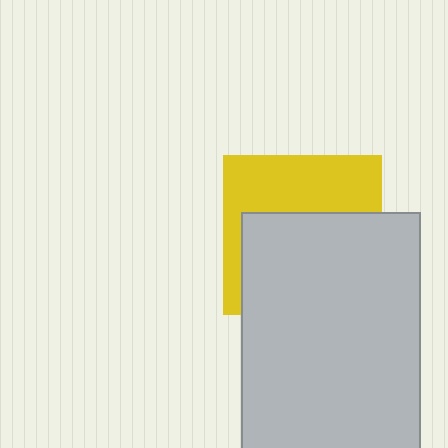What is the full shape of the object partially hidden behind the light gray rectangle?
The partially hidden object is a yellow square.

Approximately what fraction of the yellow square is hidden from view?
Roughly 58% of the yellow square is hidden behind the light gray rectangle.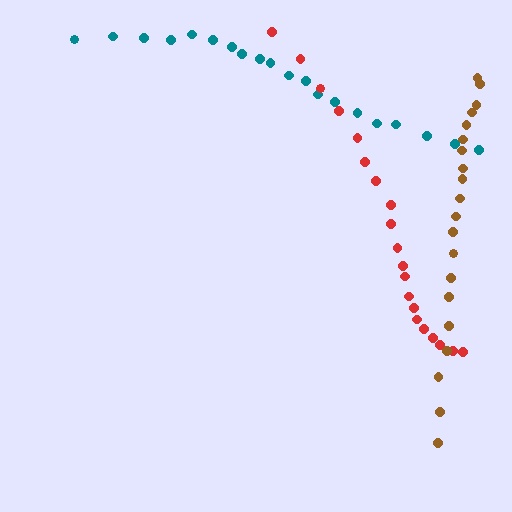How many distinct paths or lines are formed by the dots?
There are 3 distinct paths.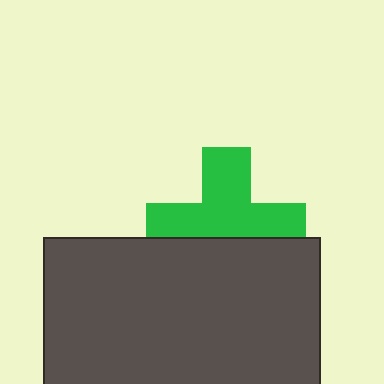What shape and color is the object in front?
The object in front is a dark gray rectangle.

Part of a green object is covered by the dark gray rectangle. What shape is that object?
It is a cross.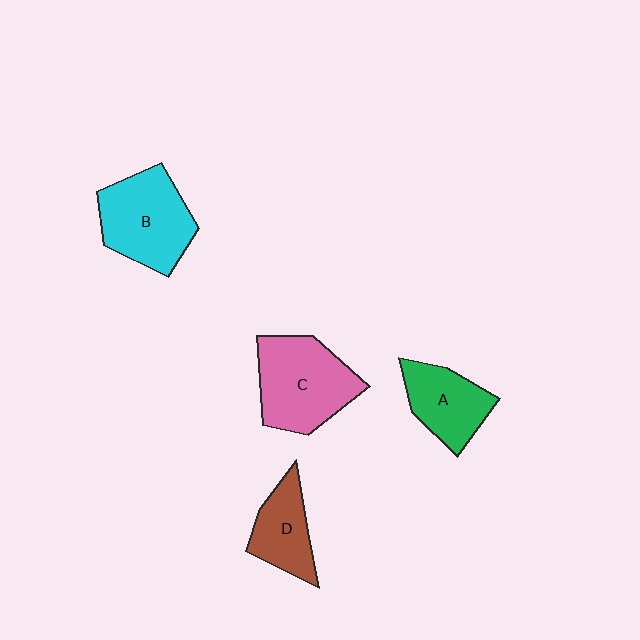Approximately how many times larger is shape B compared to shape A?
Approximately 1.4 times.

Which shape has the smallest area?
Shape D (brown).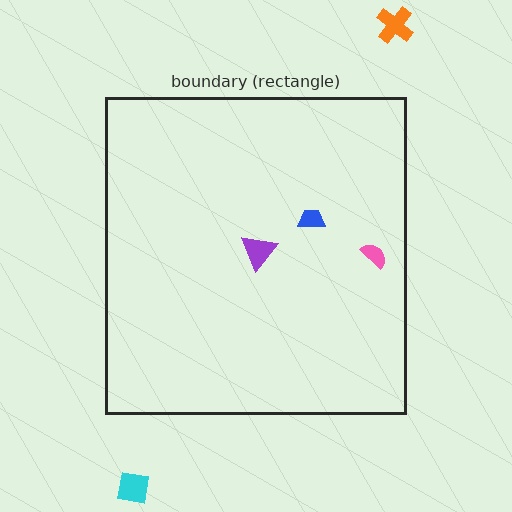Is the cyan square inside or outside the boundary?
Outside.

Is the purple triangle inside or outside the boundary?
Inside.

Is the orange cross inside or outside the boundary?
Outside.